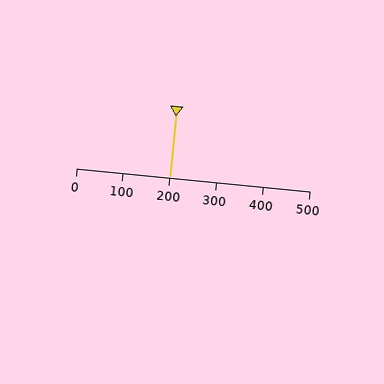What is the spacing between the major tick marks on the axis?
The major ticks are spaced 100 apart.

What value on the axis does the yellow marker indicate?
The marker indicates approximately 200.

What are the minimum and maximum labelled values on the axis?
The axis runs from 0 to 500.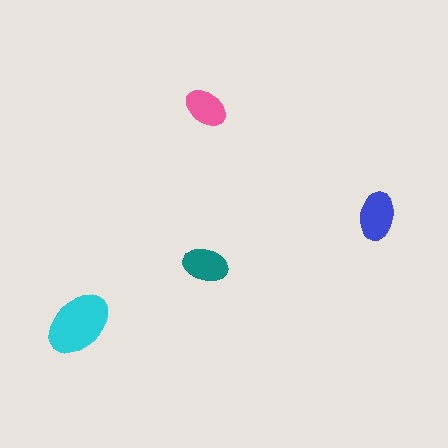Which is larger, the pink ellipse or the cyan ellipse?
The cyan one.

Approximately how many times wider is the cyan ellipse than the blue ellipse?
About 1.5 times wider.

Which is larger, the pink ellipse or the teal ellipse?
The teal one.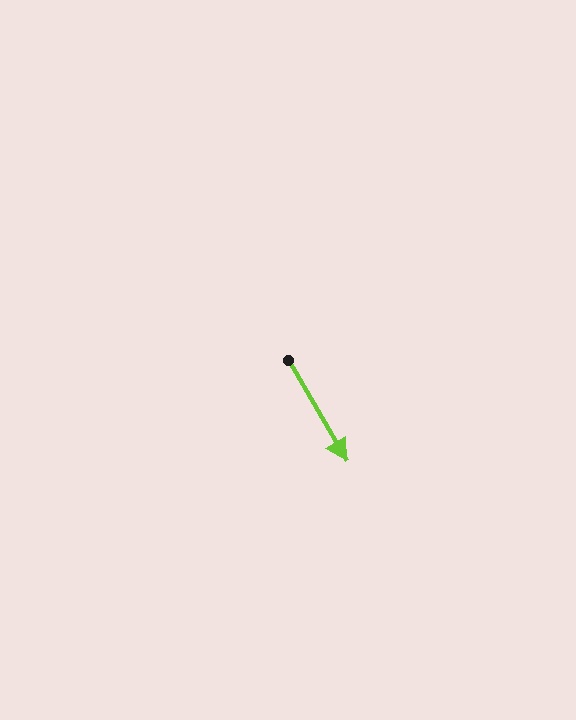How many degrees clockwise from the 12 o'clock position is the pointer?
Approximately 150 degrees.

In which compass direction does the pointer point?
Southeast.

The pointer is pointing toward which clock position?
Roughly 5 o'clock.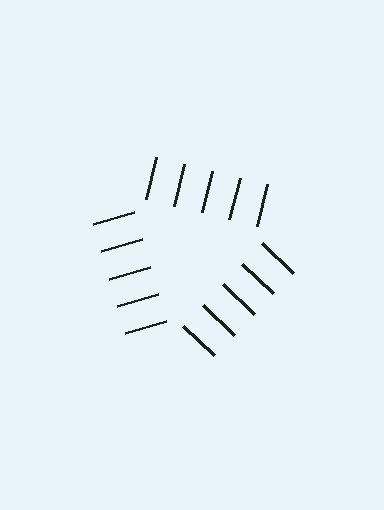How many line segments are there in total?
15 — 5 along each of the 3 edges.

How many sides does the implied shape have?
3 sides — the line-ends trace a triangle.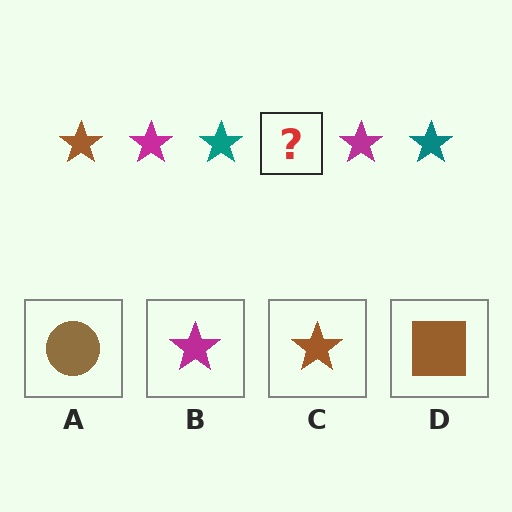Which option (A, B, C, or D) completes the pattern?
C.